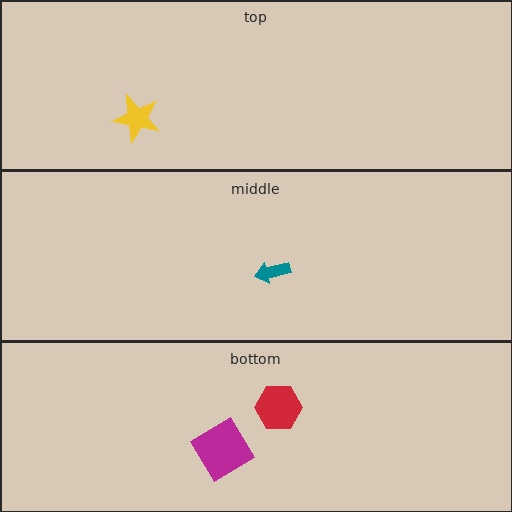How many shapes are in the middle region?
1.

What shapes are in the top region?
The yellow star.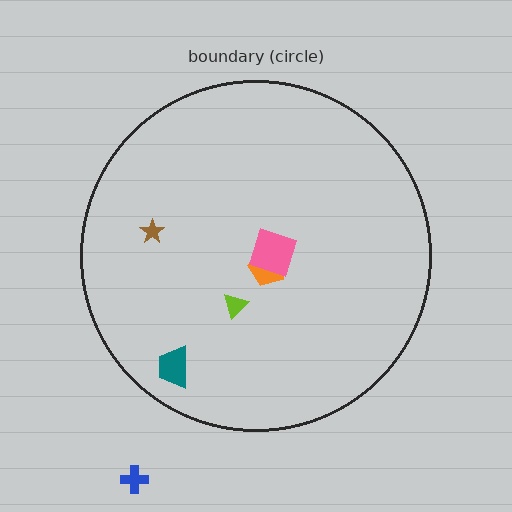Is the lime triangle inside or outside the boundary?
Inside.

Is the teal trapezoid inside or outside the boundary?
Inside.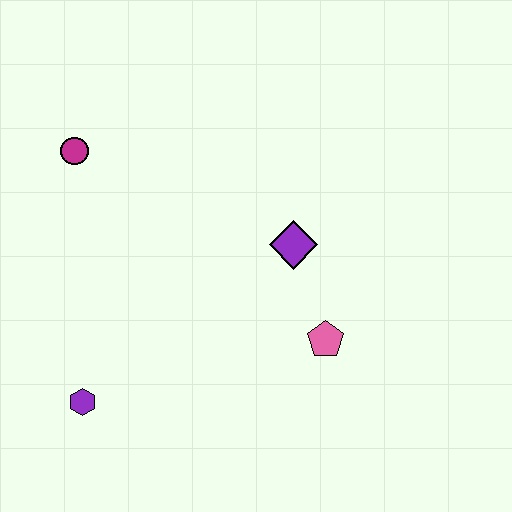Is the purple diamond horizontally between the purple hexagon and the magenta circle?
No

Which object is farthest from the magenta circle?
The pink pentagon is farthest from the magenta circle.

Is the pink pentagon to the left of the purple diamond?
No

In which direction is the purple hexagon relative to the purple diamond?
The purple hexagon is to the left of the purple diamond.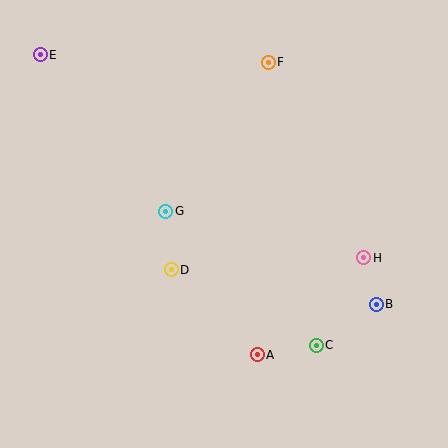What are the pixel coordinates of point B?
Point B is at (376, 304).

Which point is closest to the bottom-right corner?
Point B is closest to the bottom-right corner.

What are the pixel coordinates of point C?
Point C is at (316, 345).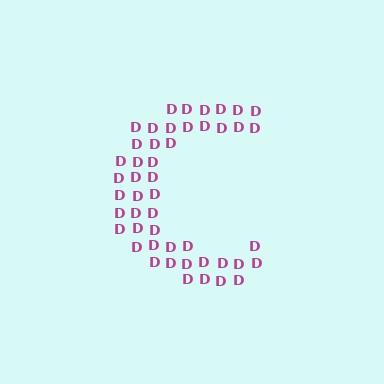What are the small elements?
The small elements are letter D's.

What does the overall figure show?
The overall figure shows the letter C.